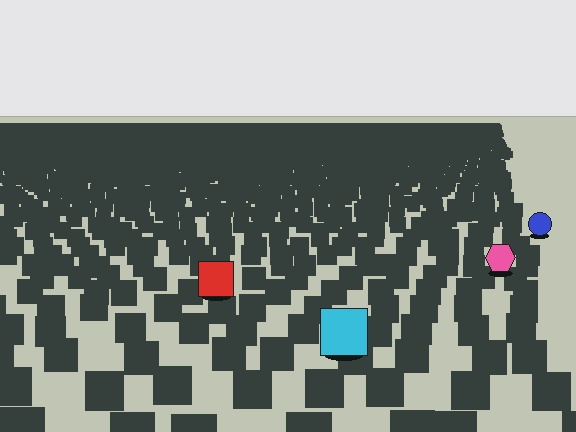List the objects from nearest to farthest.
From nearest to farthest: the cyan square, the red square, the pink hexagon, the blue circle.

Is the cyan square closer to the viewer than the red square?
Yes. The cyan square is closer — you can tell from the texture gradient: the ground texture is coarser near it.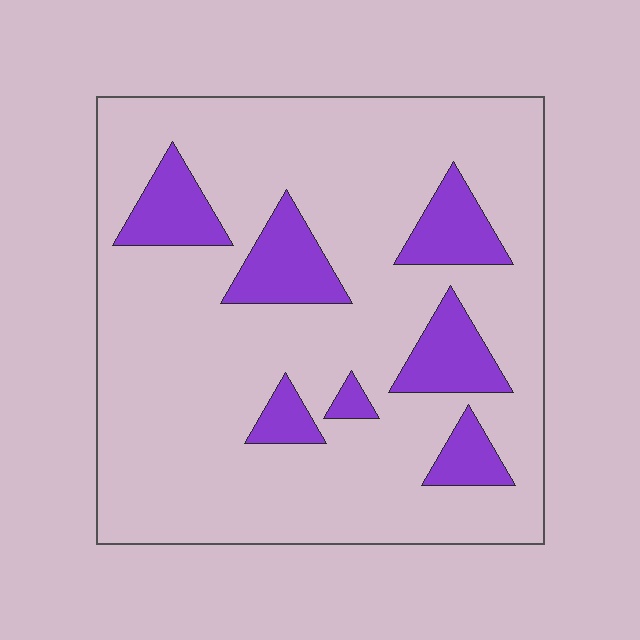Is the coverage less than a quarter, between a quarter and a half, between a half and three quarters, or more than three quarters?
Less than a quarter.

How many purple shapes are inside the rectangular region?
7.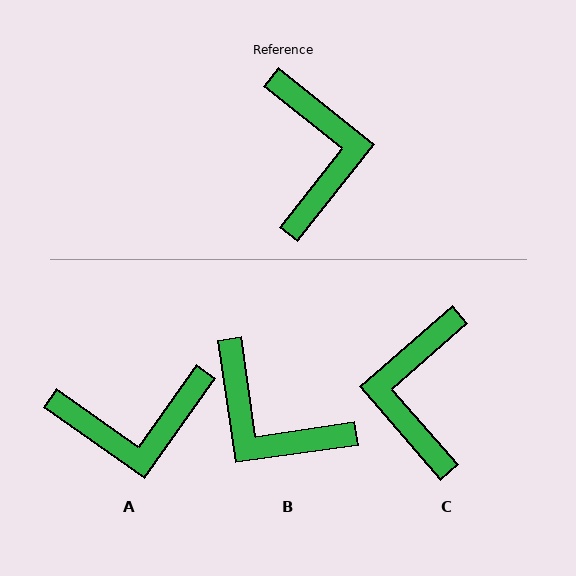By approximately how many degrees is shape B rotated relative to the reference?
Approximately 133 degrees clockwise.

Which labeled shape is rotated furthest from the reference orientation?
C, about 170 degrees away.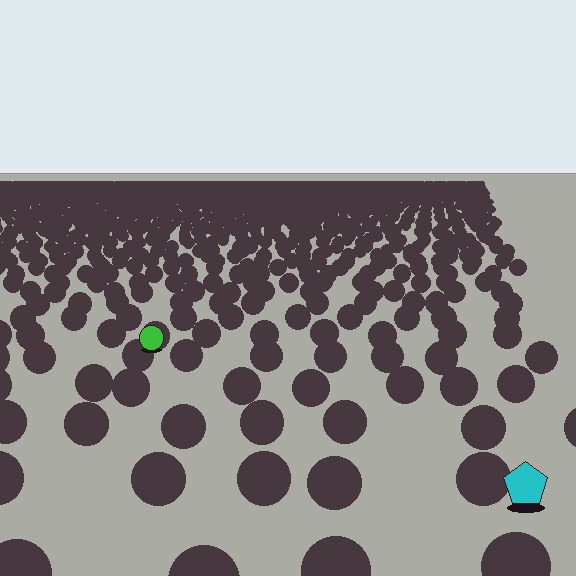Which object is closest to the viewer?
The cyan pentagon is closest. The texture marks near it are larger and more spread out.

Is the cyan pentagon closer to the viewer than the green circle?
Yes. The cyan pentagon is closer — you can tell from the texture gradient: the ground texture is coarser near it.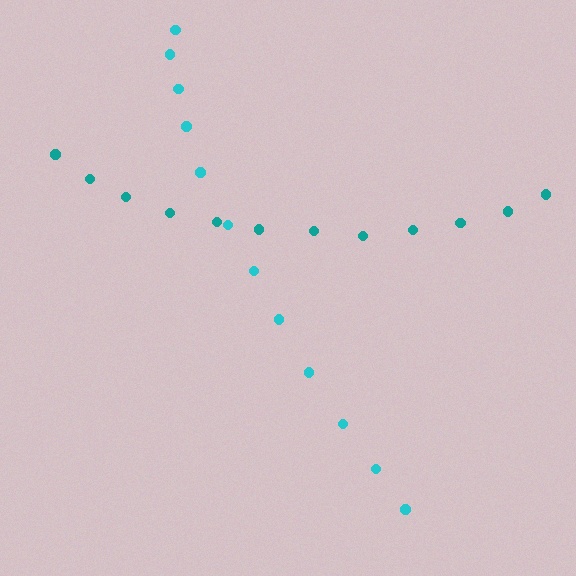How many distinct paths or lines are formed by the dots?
There are 2 distinct paths.